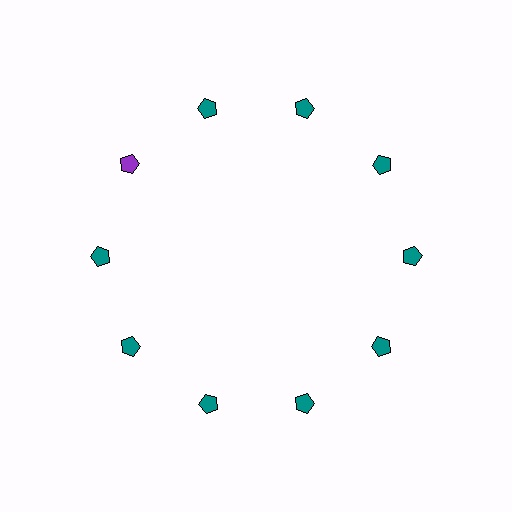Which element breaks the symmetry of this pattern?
The purple pentagon at roughly the 10 o'clock position breaks the symmetry. All other shapes are teal pentagons.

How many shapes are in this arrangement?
There are 10 shapes arranged in a ring pattern.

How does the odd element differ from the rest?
It has a different color: purple instead of teal.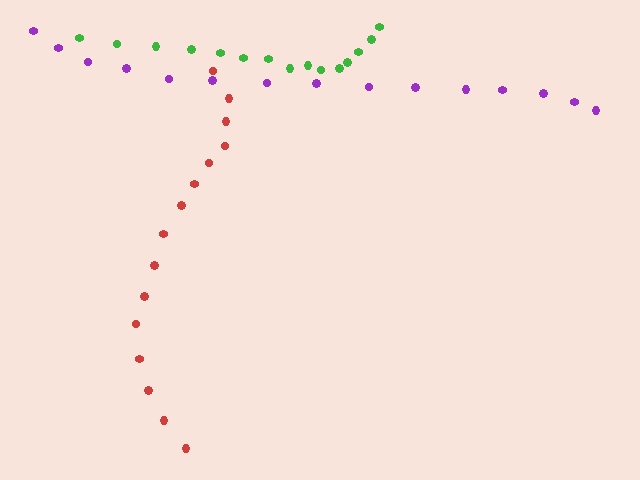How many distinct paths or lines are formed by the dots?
There are 3 distinct paths.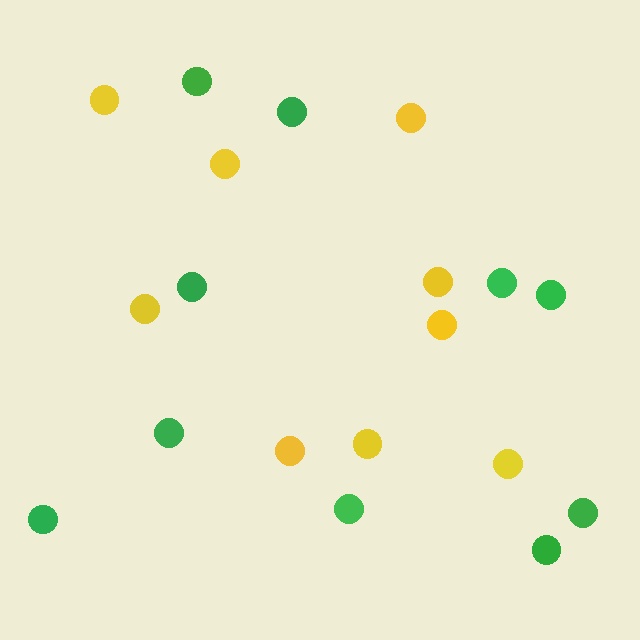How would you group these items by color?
There are 2 groups: one group of yellow circles (9) and one group of green circles (10).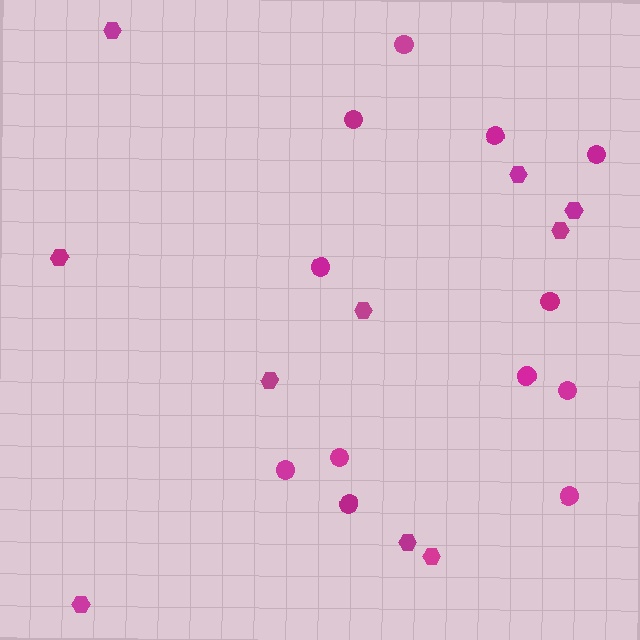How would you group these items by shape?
There are 2 groups: one group of circles (12) and one group of hexagons (10).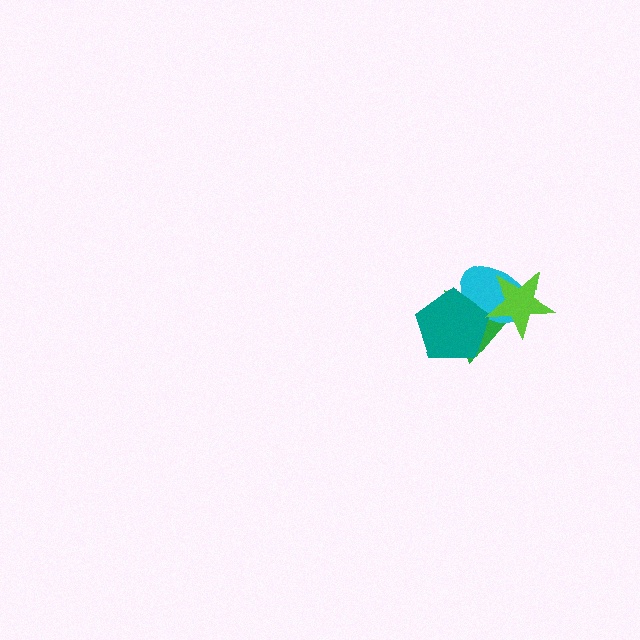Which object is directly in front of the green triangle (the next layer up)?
The cyan ellipse is directly in front of the green triangle.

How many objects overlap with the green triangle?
3 objects overlap with the green triangle.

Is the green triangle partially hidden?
Yes, it is partially covered by another shape.